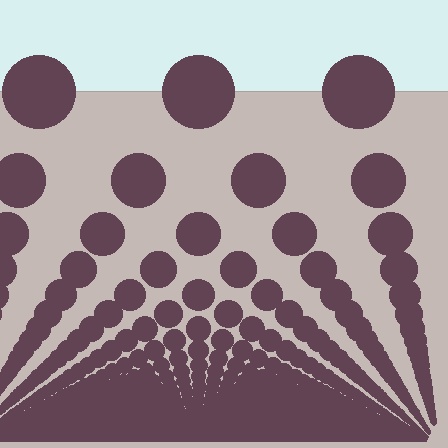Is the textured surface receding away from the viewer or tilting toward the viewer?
The surface appears to tilt toward the viewer. Texture elements get larger and sparser toward the top.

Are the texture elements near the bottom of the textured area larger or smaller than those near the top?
Smaller. The gradient is inverted — elements near the bottom are smaller and denser.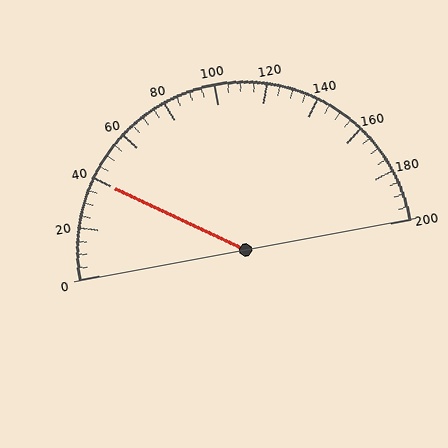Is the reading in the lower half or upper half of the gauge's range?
The reading is in the lower half of the range (0 to 200).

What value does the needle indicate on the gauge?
The needle indicates approximately 40.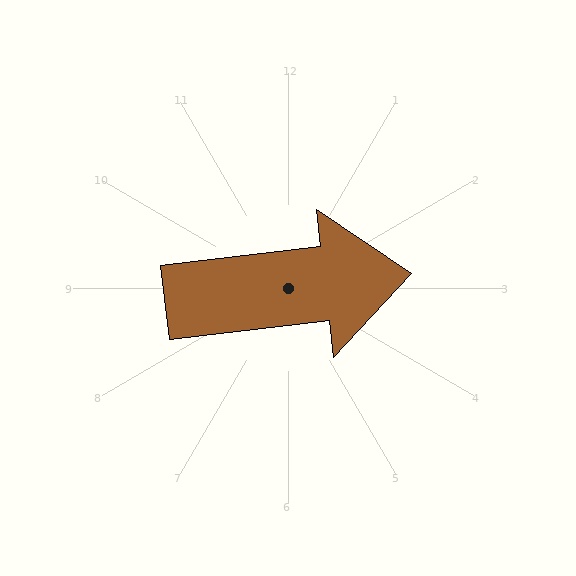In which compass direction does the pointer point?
East.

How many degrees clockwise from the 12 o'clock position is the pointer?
Approximately 83 degrees.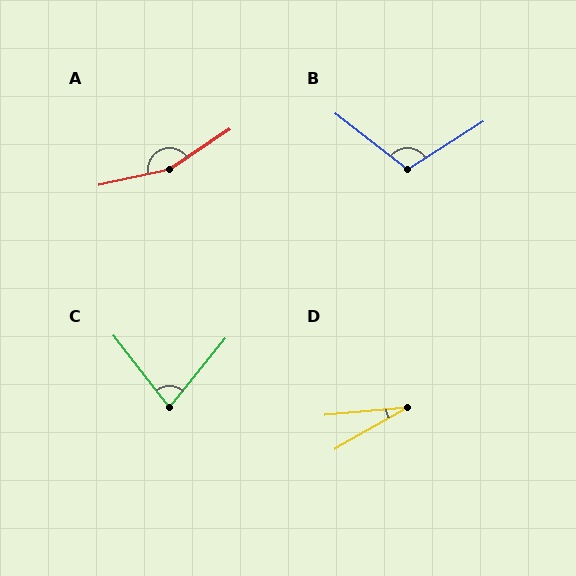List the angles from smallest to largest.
D (24°), C (77°), B (110°), A (159°).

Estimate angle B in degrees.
Approximately 110 degrees.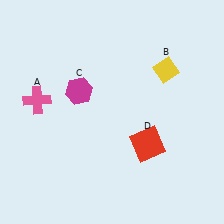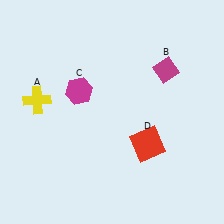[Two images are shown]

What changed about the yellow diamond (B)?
In Image 1, B is yellow. In Image 2, it changed to magenta.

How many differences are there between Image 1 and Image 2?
There are 2 differences between the two images.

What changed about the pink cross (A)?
In Image 1, A is pink. In Image 2, it changed to yellow.